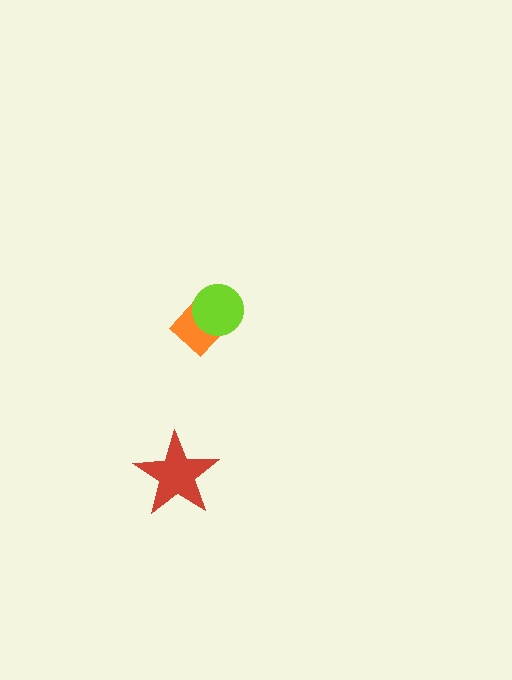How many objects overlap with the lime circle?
1 object overlaps with the lime circle.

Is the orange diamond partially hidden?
Yes, it is partially covered by another shape.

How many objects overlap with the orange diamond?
1 object overlaps with the orange diamond.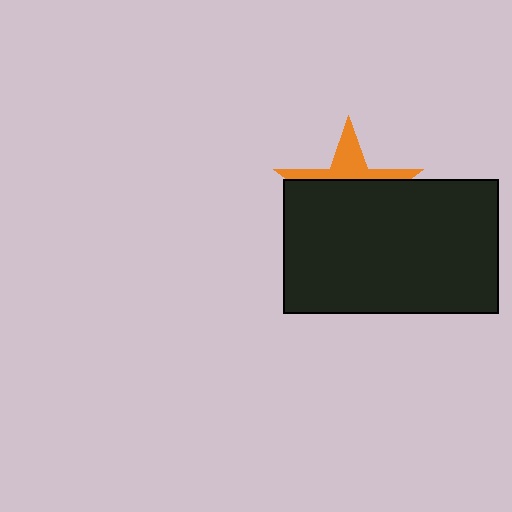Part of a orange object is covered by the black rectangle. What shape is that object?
It is a star.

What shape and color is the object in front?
The object in front is a black rectangle.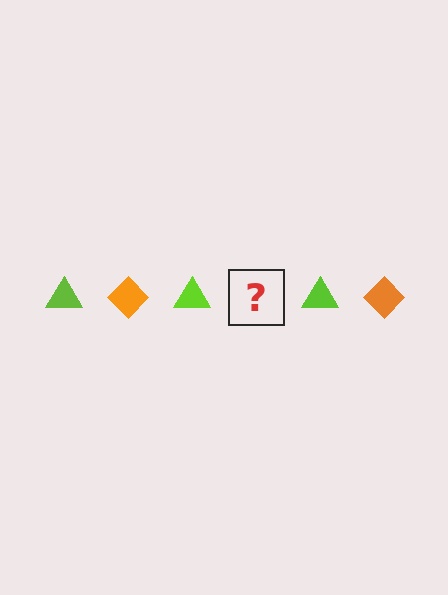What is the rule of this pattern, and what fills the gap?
The rule is that the pattern alternates between lime triangle and orange diamond. The gap should be filled with an orange diamond.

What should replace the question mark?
The question mark should be replaced with an orange diamond.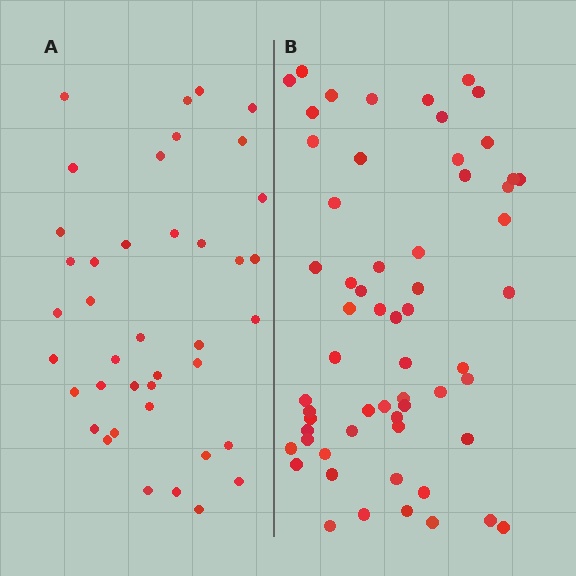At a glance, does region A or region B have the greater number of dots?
Region B (the right region) has more dots.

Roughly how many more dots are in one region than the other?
Region B has approximately 20 more dots than region A.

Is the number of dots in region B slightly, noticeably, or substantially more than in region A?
Region B has substantially more. The ratio is roughly 1.5 to 1.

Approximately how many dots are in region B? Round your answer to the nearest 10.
About 60 dots.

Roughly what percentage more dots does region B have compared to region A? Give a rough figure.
About 50% more.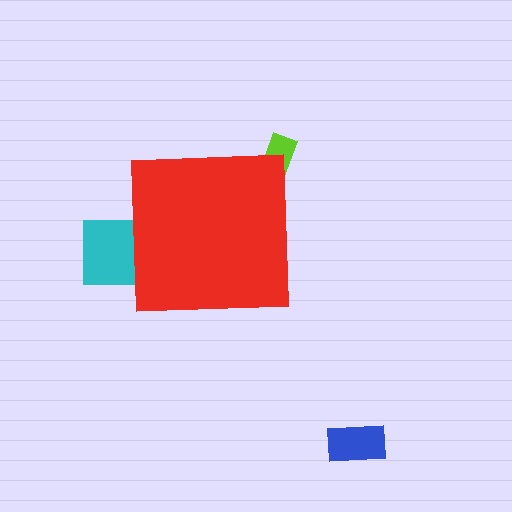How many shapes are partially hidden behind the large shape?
2 shapes are partially hidden.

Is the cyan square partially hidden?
Yes, the cyan square is partially hidden behind the red square.